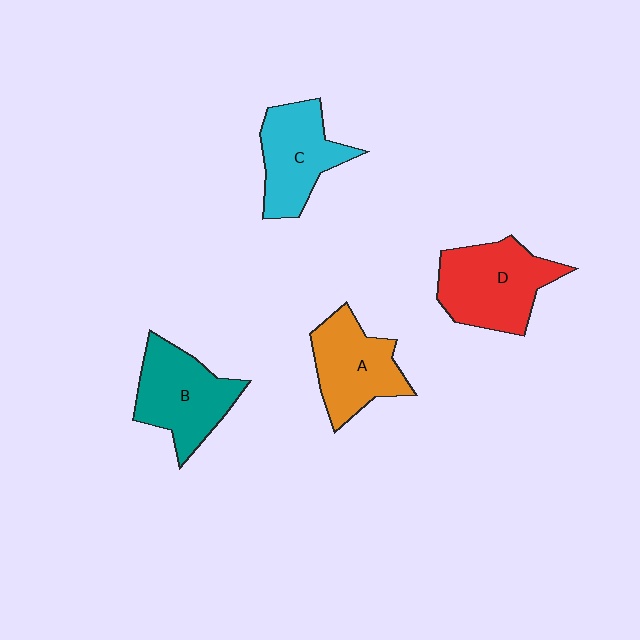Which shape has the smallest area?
Shape C (cyan).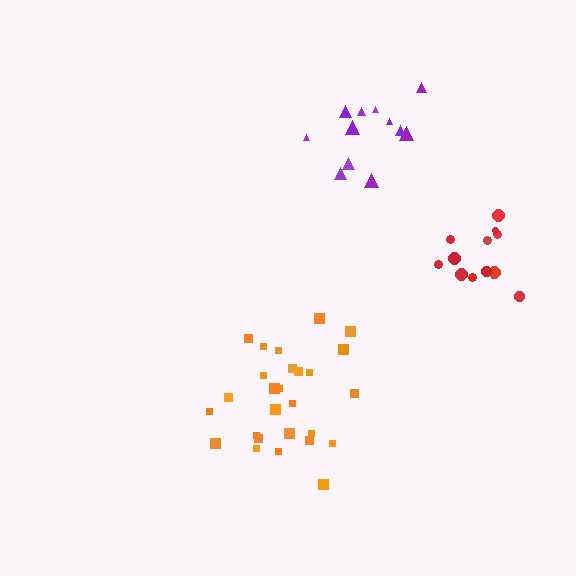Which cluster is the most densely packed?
Red.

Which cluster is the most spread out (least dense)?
Purple.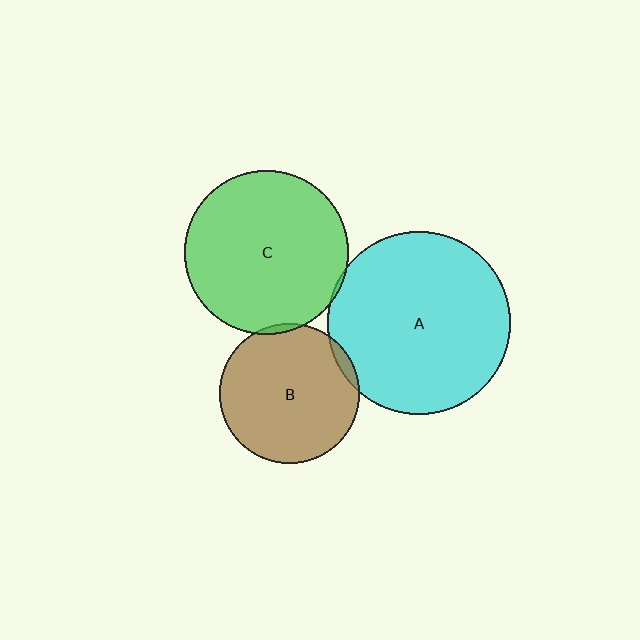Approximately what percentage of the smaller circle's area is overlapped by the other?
Approximately 5%.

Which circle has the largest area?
Circle A (cyan).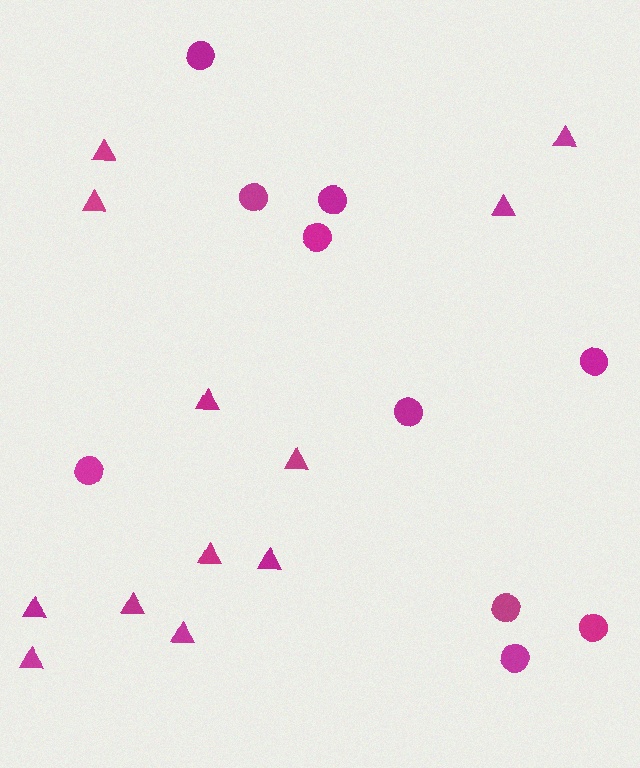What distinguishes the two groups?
There are 2 groups: one group of circles (10) and one group of triangles (12).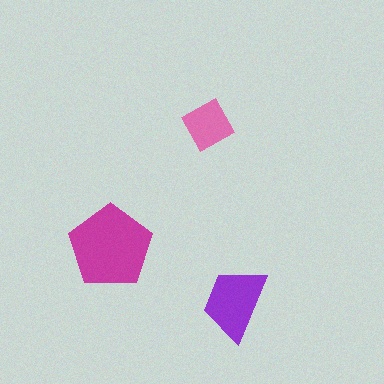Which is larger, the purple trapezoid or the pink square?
The purple trapezoid.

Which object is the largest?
The magenta pentagon.